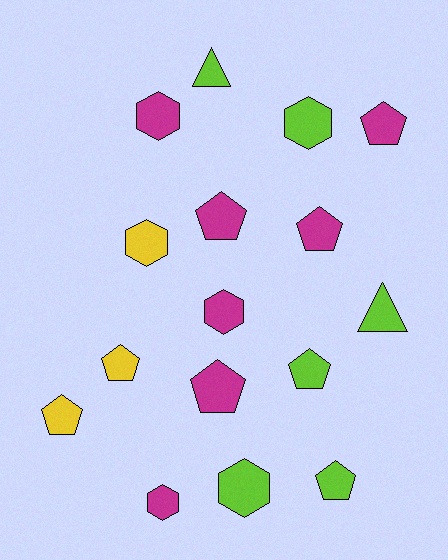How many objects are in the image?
There are 16 objects.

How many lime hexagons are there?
There are 2 lime hexagons.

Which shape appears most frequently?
Pentagon, with 8 objects.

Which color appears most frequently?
Magenta, with 7 objects.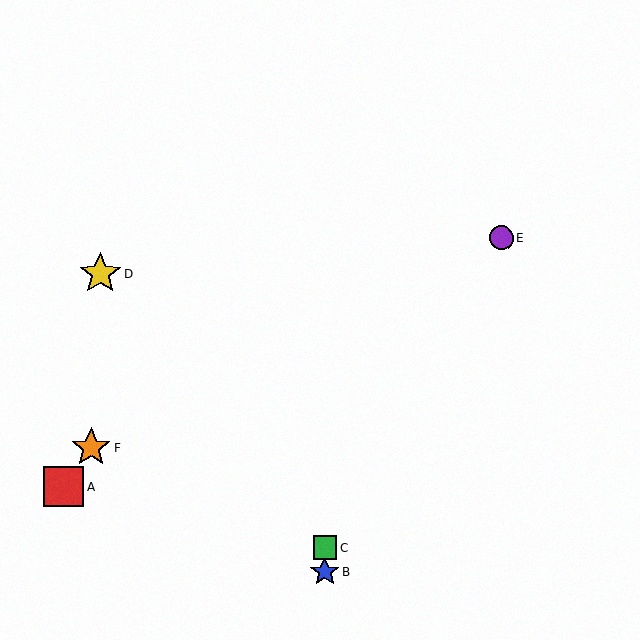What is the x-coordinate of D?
Object D is at x≈100.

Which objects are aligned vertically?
Objects B, C are aligned vertically.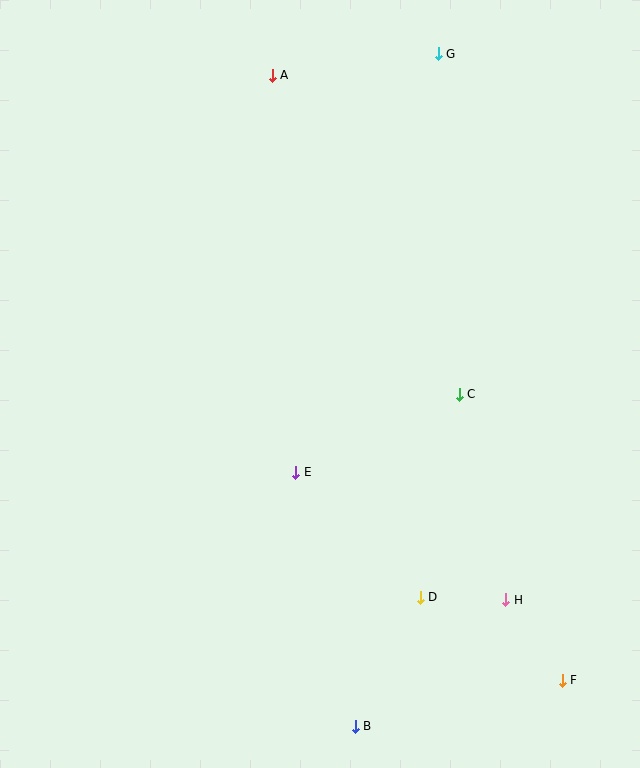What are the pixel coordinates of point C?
Point C is at (459, 394).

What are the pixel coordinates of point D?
Point D is at (420, 597).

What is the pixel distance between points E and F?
The distance between E and F is 338 pixels.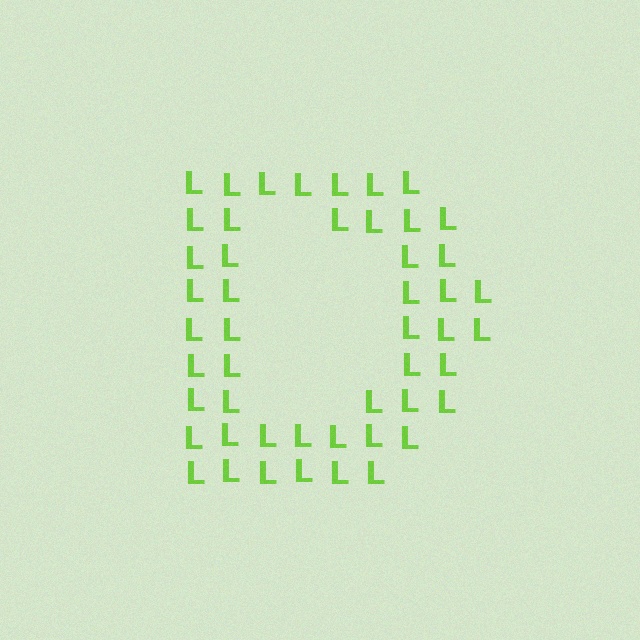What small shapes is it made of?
It is made of small letter L's.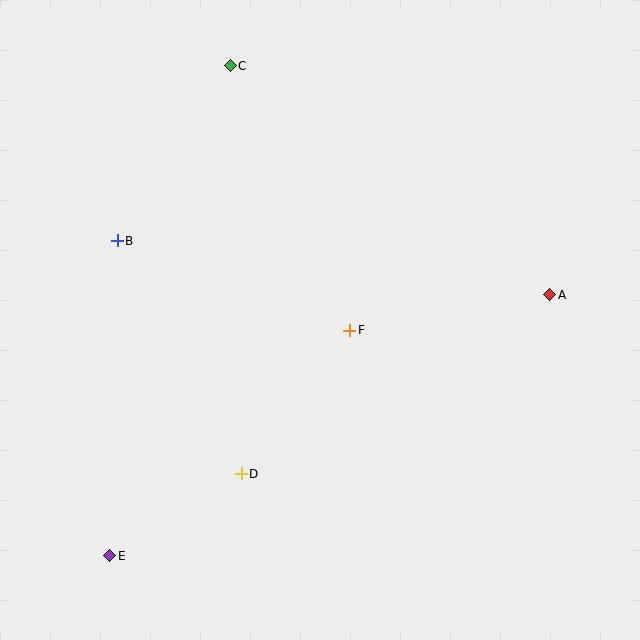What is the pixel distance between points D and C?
The distance between D and C is 409 pixels.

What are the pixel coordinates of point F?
Point F is at (350, 330).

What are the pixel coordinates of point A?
Point A is at (550, 295).